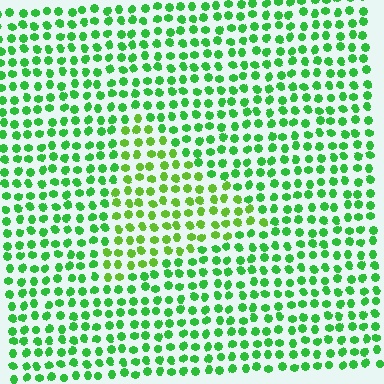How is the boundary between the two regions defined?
The boundary is defined purely by a slight shift in hue (about 27 degrees). Spacing, size, and orientation are identical on both sides.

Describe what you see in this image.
The image is filled with small green elements in a uniform arrangement. A triangle-shaped region is visible where the elements are tinted to a slightly different hue, forming a subtle color boundary.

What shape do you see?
I see a triangle.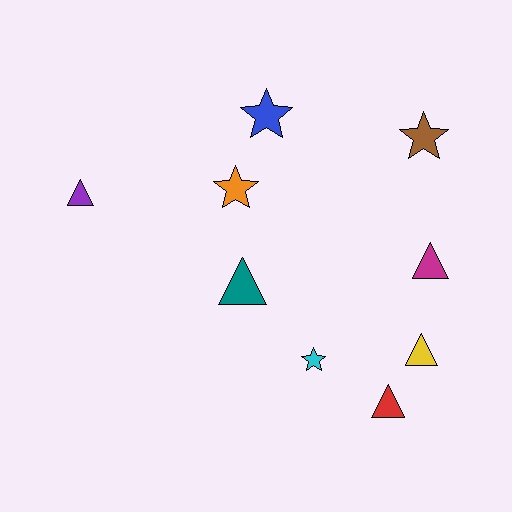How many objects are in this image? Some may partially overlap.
There are 9 objects.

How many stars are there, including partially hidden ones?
There are 4 stars.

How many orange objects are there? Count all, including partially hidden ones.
There is 1 orange object.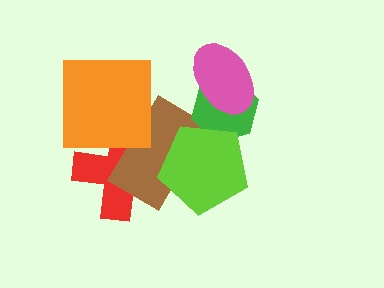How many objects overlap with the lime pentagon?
3 objects overlap with the lime pentagon.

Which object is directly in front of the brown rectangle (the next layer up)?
The lime pentagon is directly in front of the brown rectangle.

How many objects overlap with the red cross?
3 objects overlap with the red cross.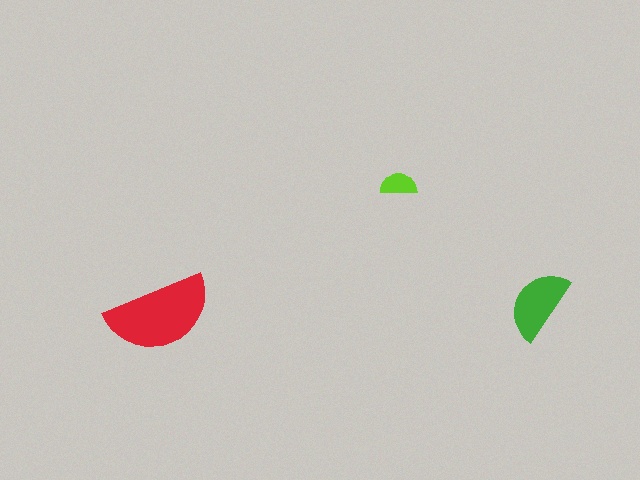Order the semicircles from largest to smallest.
the red one, the green one, the lime one.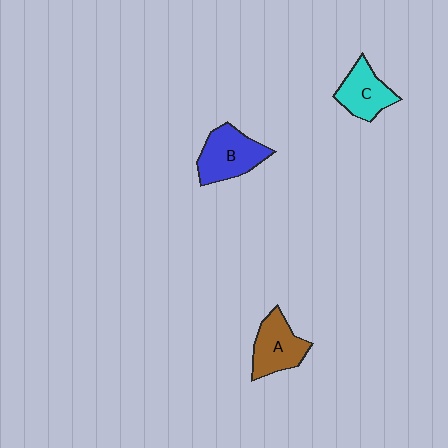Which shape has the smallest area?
Shape C (cyan).